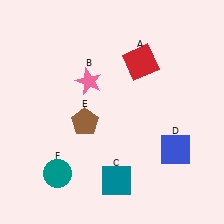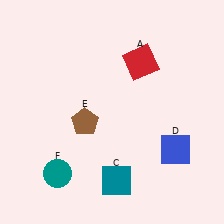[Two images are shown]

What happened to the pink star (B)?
The pink star (B) was removed in Image 2. It was in the top-left area of Image 1.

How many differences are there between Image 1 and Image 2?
There is 1 difference between the two images.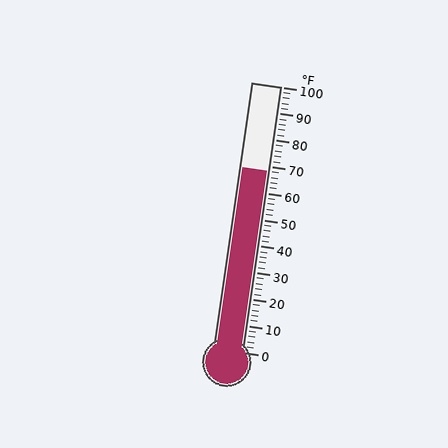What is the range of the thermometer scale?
The thermometer scale ranges from 0°F to 100°F.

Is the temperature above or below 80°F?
The temperature is below 80°F.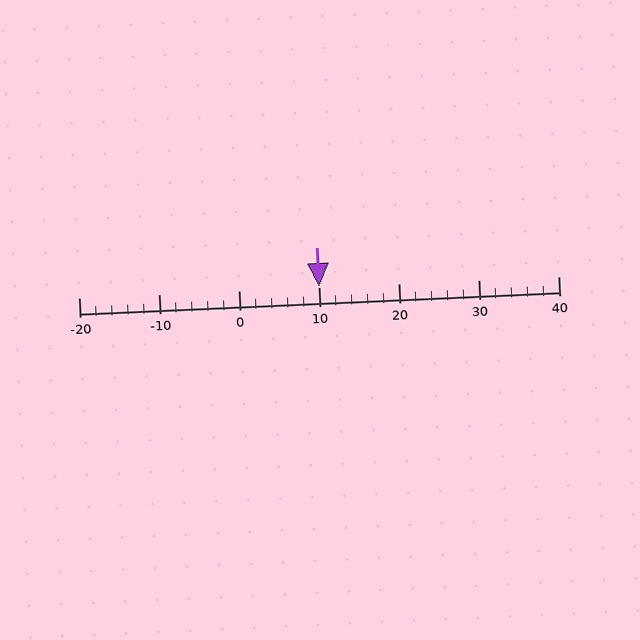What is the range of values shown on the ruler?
The ruler shows values from -20 to 40.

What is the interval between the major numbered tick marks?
The major tick marks are spaced 10 units apart.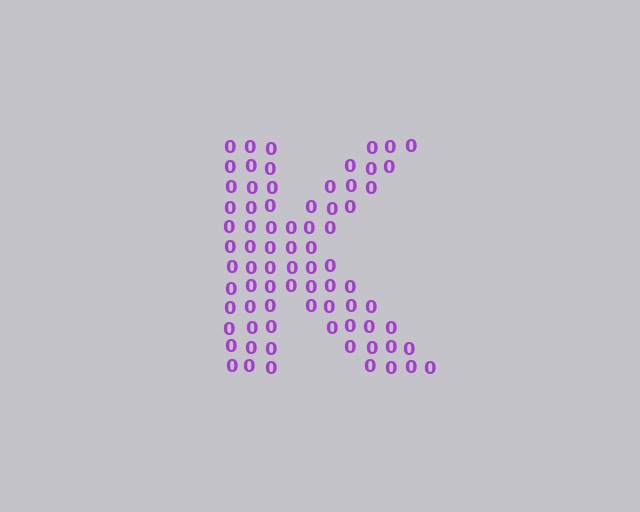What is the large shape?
The large shape is the letter K.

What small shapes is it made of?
It is made of small digit 0's.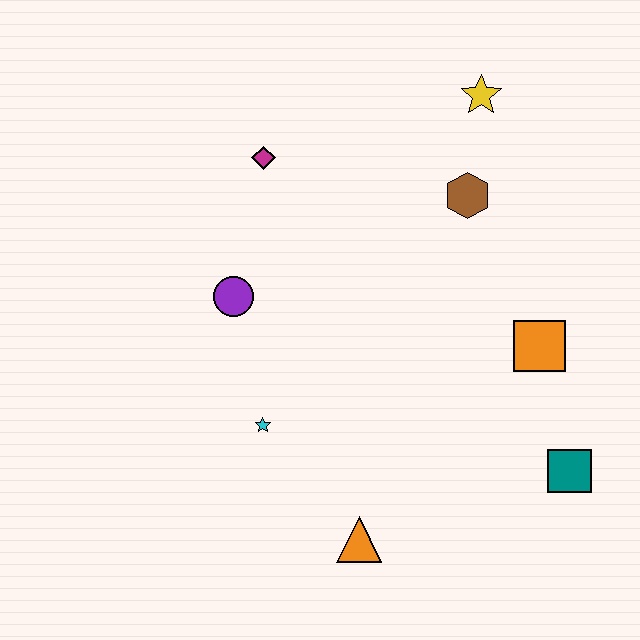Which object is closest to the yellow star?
The brown hexagon is closest to the yellow star.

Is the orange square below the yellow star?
Yes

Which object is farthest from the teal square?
The magenta diamond is farthest from the teal square.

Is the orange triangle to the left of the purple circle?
No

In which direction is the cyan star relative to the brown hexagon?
The cyan star is below the brown hexagon.